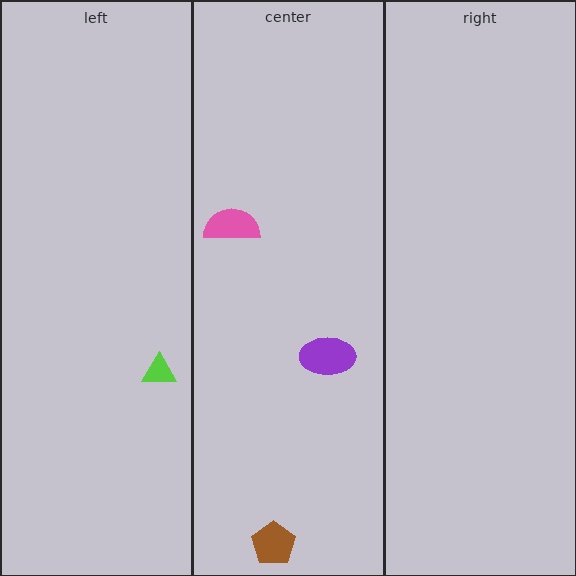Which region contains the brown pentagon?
The center region.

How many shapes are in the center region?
3.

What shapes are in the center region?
The pink semicircle, the brown pentagon, the purple ellipse.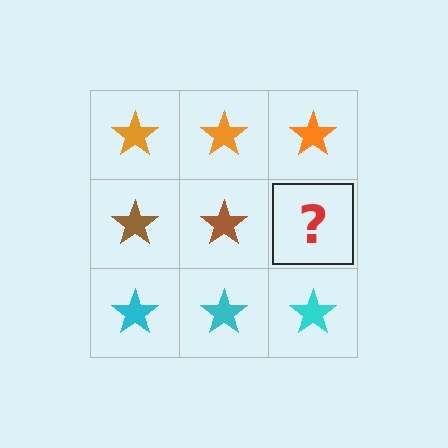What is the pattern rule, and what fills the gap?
The rule is that each row has a consistent color. The gap should be filled with a brown star.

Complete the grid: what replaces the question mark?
The question mark should be replaced with a brown star.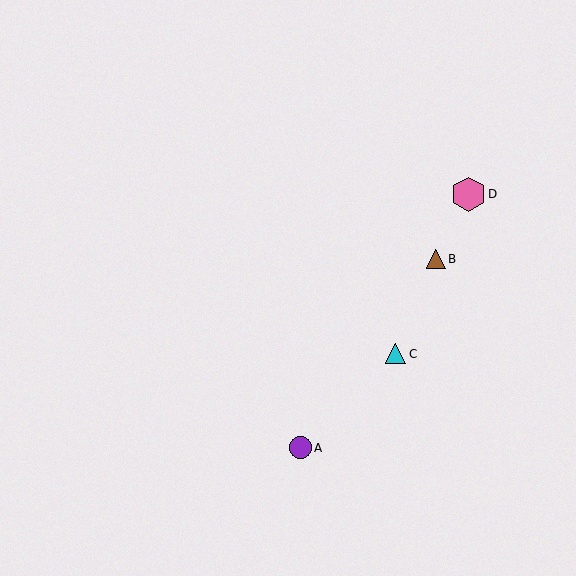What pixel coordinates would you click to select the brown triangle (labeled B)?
Click at (436, 259) to select the brown triangle B.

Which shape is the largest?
The pink hexagon (labeled D) is the largest.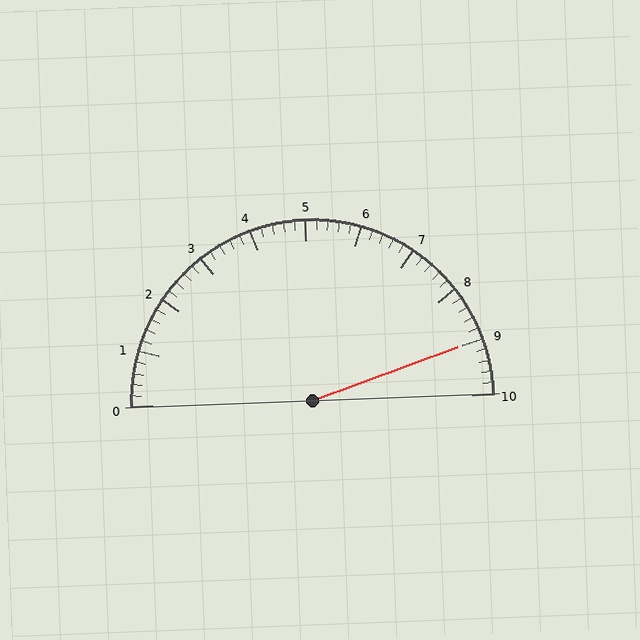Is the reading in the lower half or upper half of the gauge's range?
The reading is in the upper half of the range (0 to 10).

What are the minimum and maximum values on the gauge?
The gauge ranges from 0 to 10.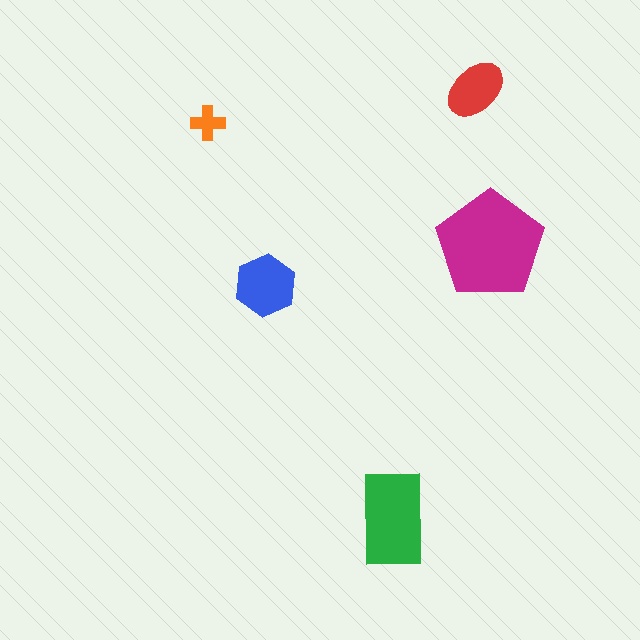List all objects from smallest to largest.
The orange cross, the red ellipse, the blue hexagon, the green rectangle, the magenta pentagon.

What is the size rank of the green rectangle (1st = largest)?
2nd.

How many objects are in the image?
There are 5 objects in the image.